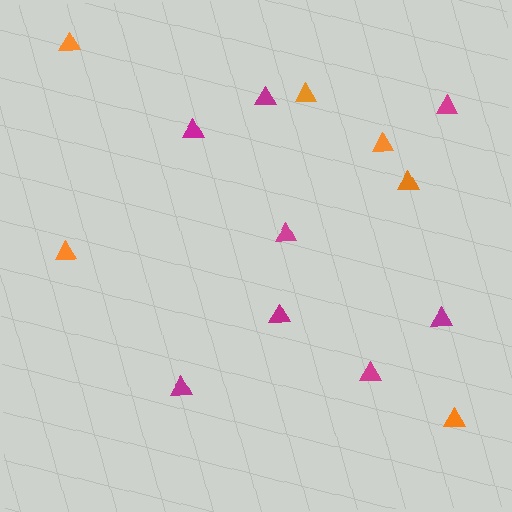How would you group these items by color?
There are 2 groups: one group of magenta triangles (8) and one group of orange triangles (6).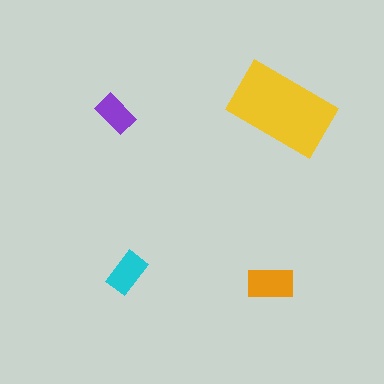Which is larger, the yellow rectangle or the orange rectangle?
The yellow one.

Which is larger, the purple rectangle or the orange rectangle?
The orange one.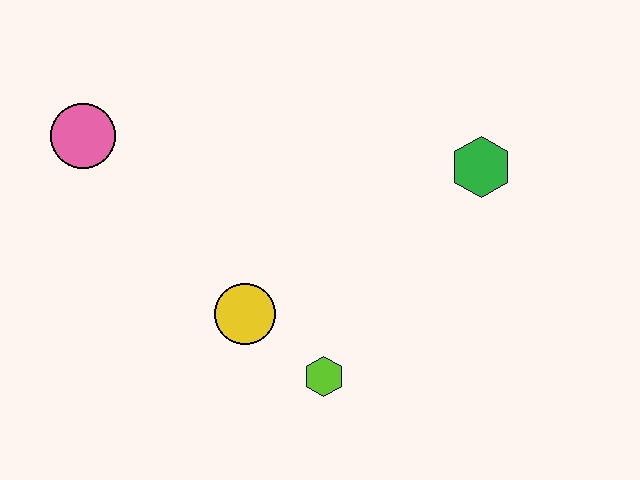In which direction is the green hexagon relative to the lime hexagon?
The green hexagon is above the lime hexagon.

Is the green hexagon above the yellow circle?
Yes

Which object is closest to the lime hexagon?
The yellow circle is closest to the lime hexagon.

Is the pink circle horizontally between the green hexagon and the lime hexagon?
No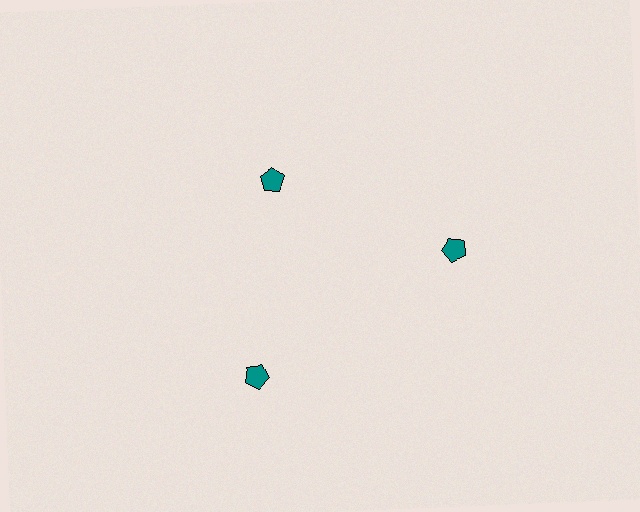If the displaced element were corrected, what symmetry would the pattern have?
It would have 3-fold rotational symmetry — the pattern would map onto itself every 120 degrees.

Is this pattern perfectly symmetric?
No. The 3 teal pentagons are arranged in a ring, but one element near the 11 o'clock position is pulled inward toward the center, breaking the 3-fold rotational symmetry.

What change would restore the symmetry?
The symmetry would be restored by moving it outward, back onto the ring so that all 3 pentagons sit at equal angles and equal distance from the center.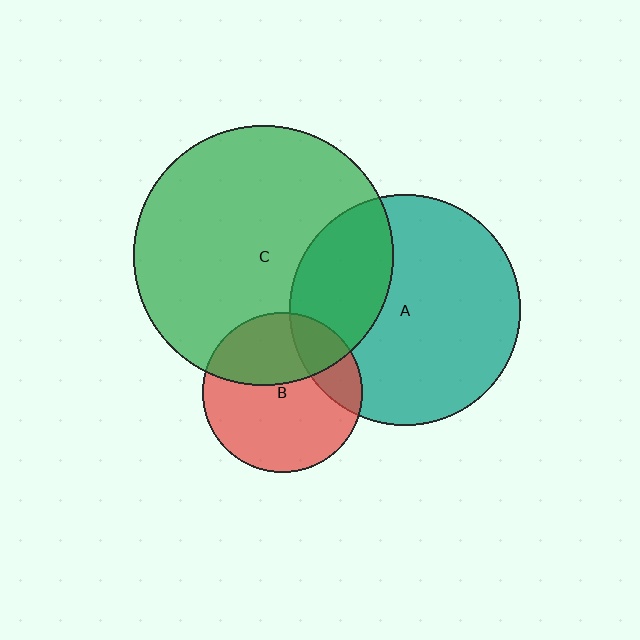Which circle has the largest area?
Circle C (green).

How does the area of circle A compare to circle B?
Approximately 2.1 times.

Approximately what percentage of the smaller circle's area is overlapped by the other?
Approximately 20%.